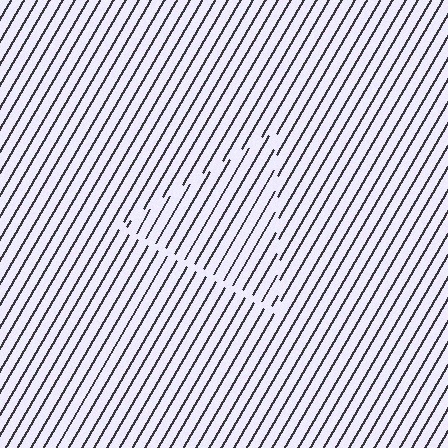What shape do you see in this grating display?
An illusory triangle. The interior of the shape contains the same grating, shifted by half a period — the contour is defined by the phase discontinuity where line-ends from the inner and outer gratings abut.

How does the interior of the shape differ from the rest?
The interior of the shape contains the same grating, shifted by half a period — the contour is defined by the phase discontinuity where line-ends from the inner and outer gratings abut.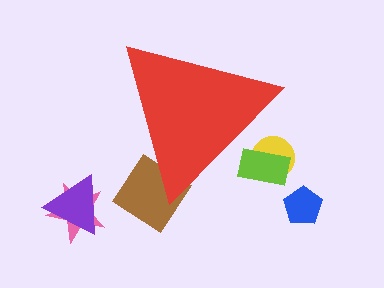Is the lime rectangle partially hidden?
Yes, the lime rectangle is partially hidden behind the red triangle.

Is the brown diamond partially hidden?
Yes, the brown diamond is partially hidden behind the red triangle.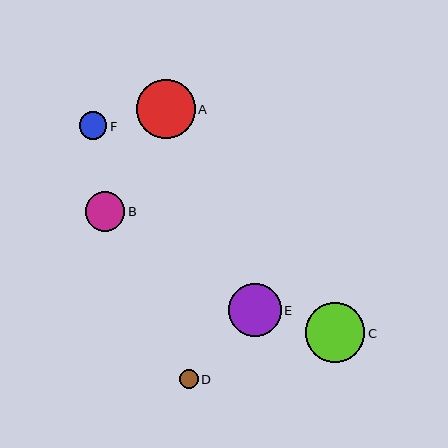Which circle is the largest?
Circle C is the largest with a size of approximately 60 pixels.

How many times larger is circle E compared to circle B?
Circle E is approximately 1.3 times the size of circle B.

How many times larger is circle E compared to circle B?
Circle E is approximately 1.3 times the size of circle B.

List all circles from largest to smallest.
From largest to smallest: C, A, E, B, F, D.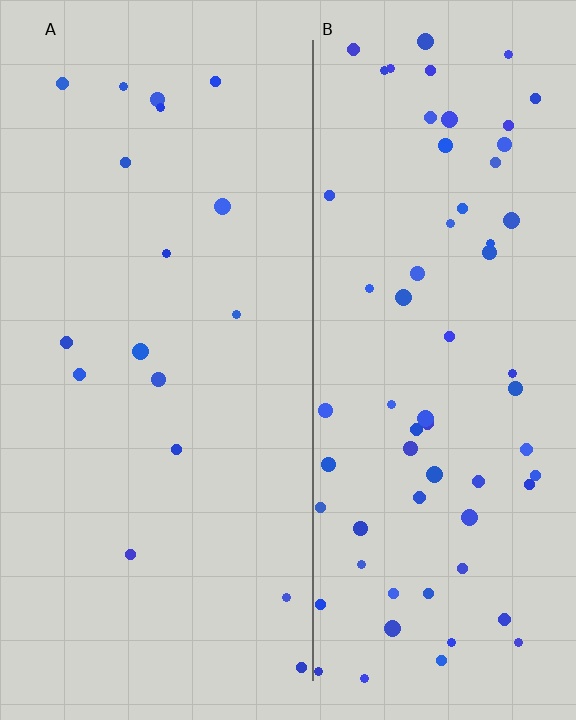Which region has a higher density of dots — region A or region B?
B (the right).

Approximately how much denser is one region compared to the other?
Approximately 3.8× — region B over region A.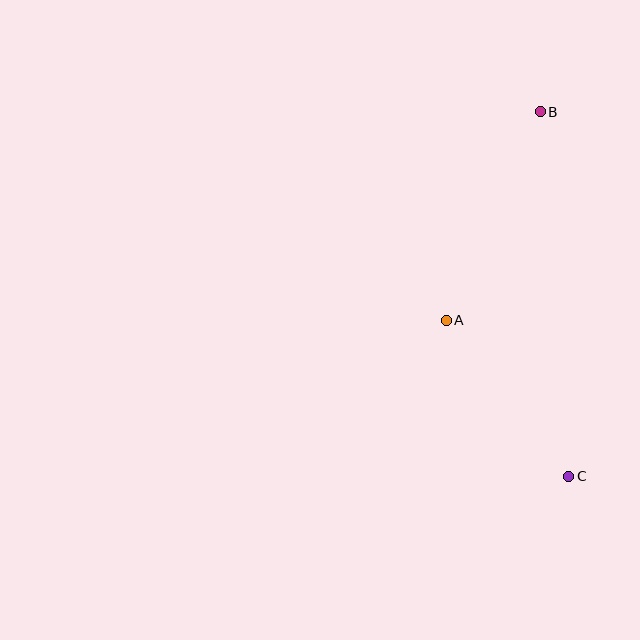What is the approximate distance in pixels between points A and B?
The distance between A and B is approximately 229 pixels.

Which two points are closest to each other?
Points A and C are closest to each other.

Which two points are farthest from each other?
Points B and C are farthest from each other.